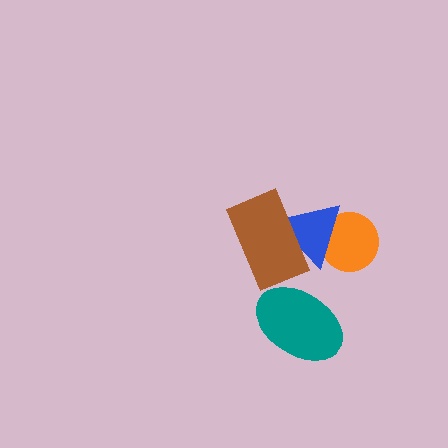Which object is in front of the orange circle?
The blue triangle is in front of the orange circle.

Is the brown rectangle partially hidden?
No, no other shape covers it.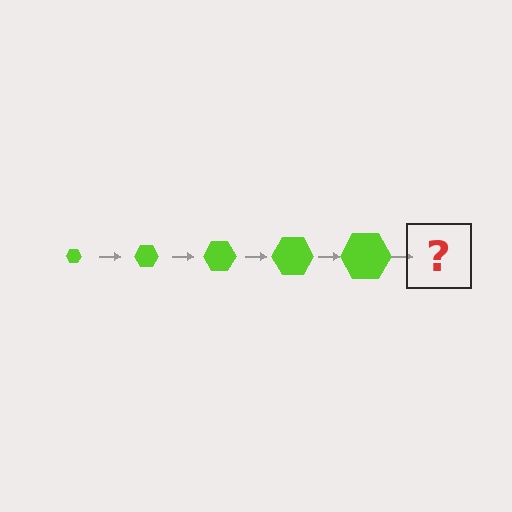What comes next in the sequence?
The next element should be a lime hexagon, larger than the previous one.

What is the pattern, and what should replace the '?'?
The pattern is that the hexagon gets progressively larger each step. The '?' should be a lime hexagon, larger than the previous one.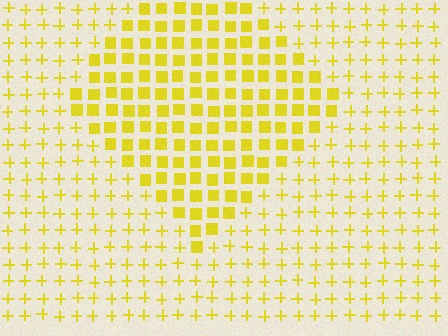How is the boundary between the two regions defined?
The boundary is defined by a change in element shape: squares inside vs. plus signs outside. All elements share the same color and spacing.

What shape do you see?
I see a diamond.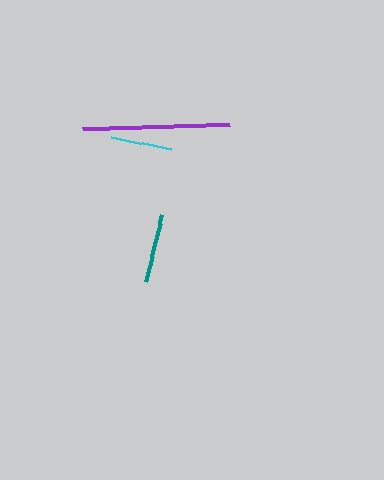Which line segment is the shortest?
The cyan line is the shortest at approximately 62 pixels.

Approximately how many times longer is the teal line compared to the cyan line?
The teal line is approximately 1.1 times the length of the cyan line.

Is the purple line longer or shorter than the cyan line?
The purple line is longer than the cyan line.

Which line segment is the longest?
The purple line is the longest at approximately 147 pixels.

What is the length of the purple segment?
The purple segment is approximately 147 pixels long.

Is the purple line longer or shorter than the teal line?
The purple line is longer than the teal line.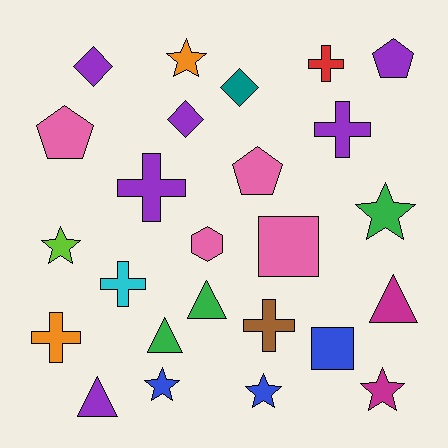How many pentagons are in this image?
There are 3 pentagons.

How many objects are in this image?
There are 25 objects.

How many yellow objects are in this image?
There are no yellow objects.